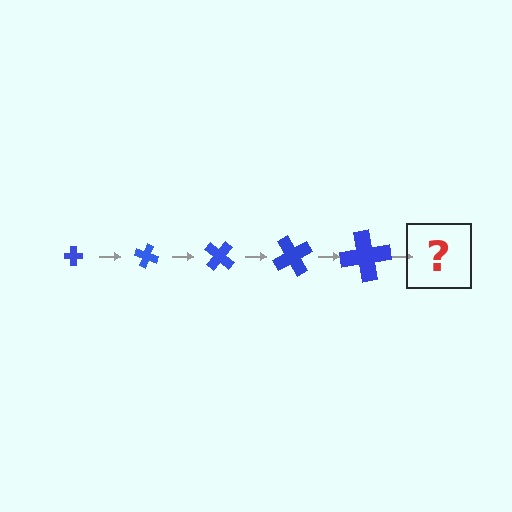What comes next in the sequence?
The next element should be a cross, larger than the previous one and rotated 100 degrees from the start.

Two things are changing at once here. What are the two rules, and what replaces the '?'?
The two rules are that the cross grows larger each step and it rotates 20 degrees each step. The '?' should be a cross, larger than the previous one and rotated 100 degrees from the start.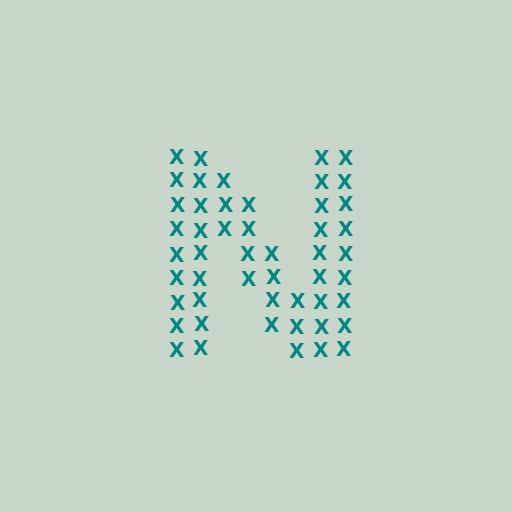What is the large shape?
The large shape is the letter N.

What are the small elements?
The small elements are letter X's.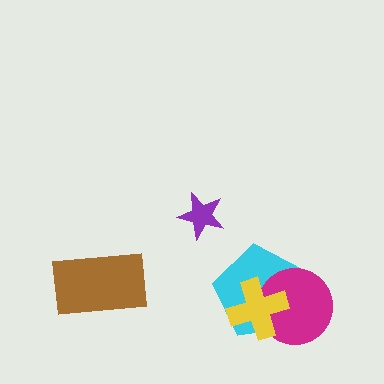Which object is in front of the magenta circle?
The yellow cross is in front of the magenta circle.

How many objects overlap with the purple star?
0 objects overlap with the purple star.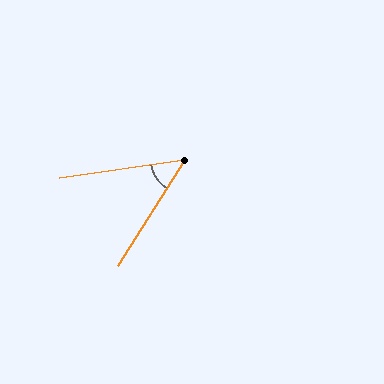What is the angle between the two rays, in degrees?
Approximately 50 degrees.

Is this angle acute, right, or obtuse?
It is acute.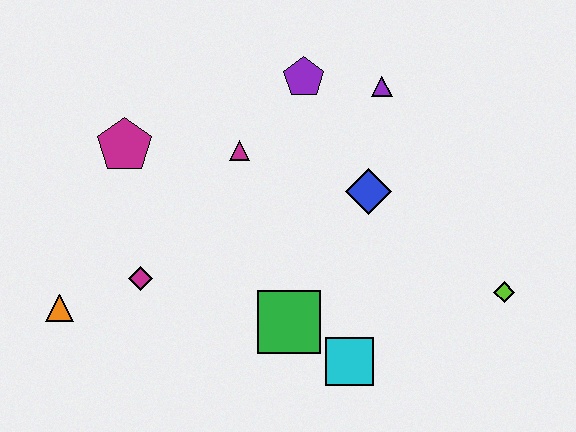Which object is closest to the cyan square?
The green square is closest to the cyan square.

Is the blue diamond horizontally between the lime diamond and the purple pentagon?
Yes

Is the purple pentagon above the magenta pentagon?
Yes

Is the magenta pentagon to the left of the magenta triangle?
Yes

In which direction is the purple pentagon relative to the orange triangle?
The purple pentagon is to the right of the orange triangle.